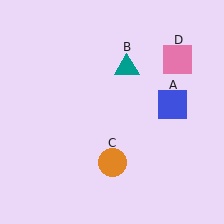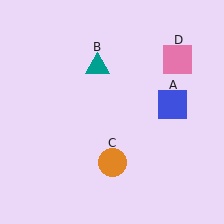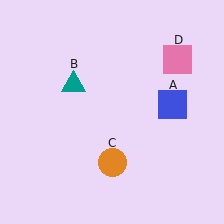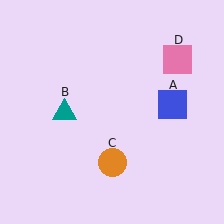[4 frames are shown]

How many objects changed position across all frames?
1 object changed position: teal triangle (object B).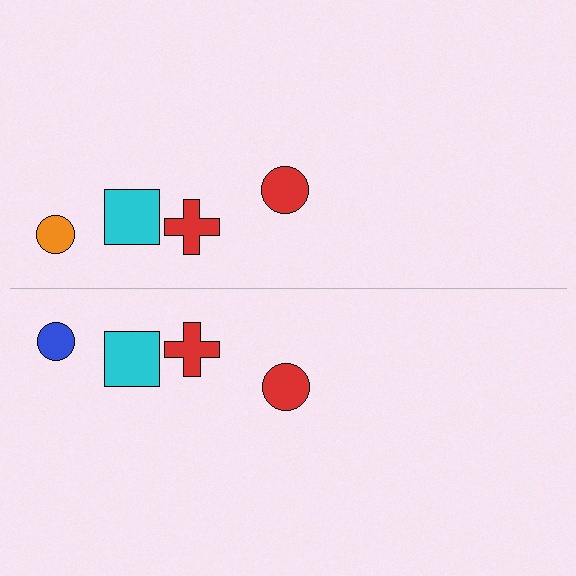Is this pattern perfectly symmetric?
No, the pattern is not perfectly symmetric. The blue circle on the bottom side breaks the symmetry — its mirror counterpart is orange.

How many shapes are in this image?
There are 8 shapes in this image.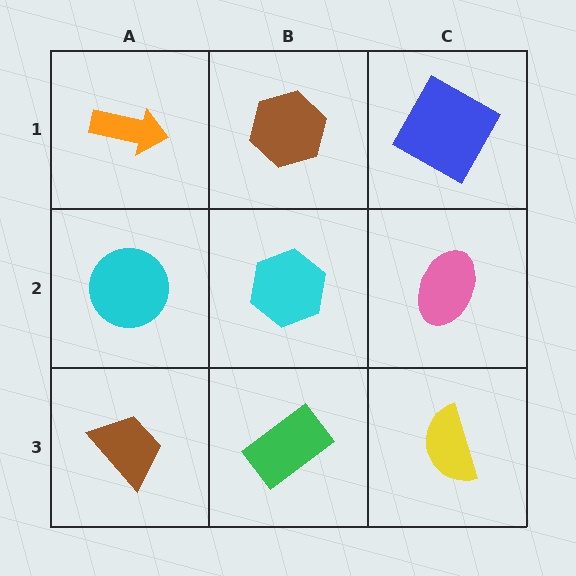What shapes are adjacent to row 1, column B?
A cyan hexagon (row 2, column B), an orange arrow (row 1, column A), a blue square (row 1, column C).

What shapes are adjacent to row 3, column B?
A cyan hexagon (row 2, column B), a brown trapezoid (row 3, column A), a yellow semicircle (row 3, column C).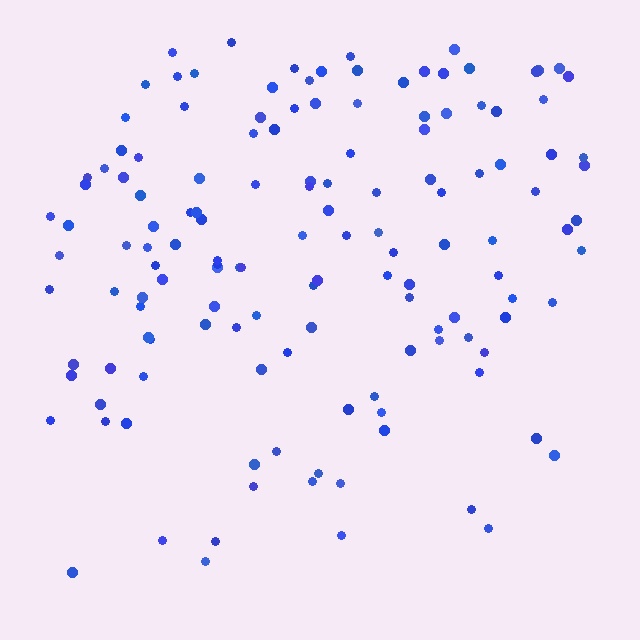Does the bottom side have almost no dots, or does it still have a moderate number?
Still a moderate number, just noticeably fewer than the top.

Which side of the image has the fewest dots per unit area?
The bottom.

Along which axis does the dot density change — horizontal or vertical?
Vertical.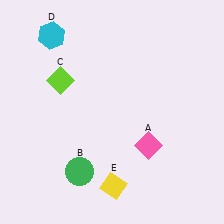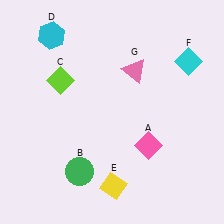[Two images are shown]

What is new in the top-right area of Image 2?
A cyan diamond (F) was added in the top-right area of Image 2.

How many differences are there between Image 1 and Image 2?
There are 2 differences between the two images.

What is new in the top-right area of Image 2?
A pink triangle (G) was added in the top-right area of Image 2.